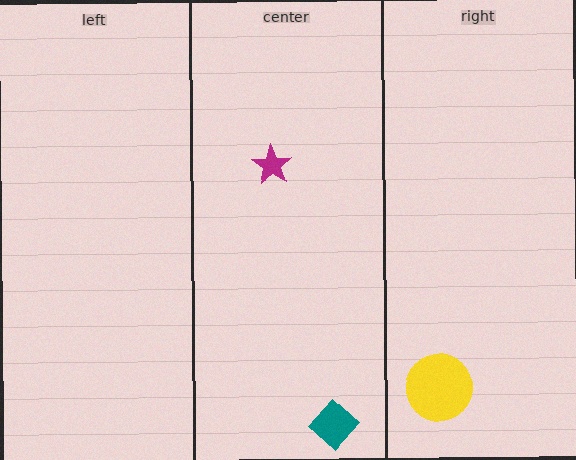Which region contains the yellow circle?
The right region.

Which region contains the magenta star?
The center region.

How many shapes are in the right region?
1.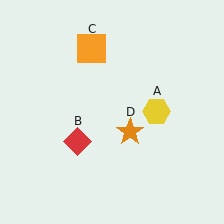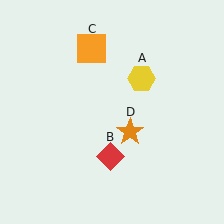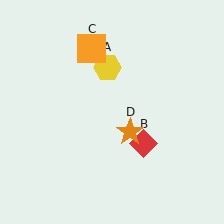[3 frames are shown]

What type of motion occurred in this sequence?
The yellow hexagon (object A), red diamond (object B) rotated counterclockwise around the center of the scene.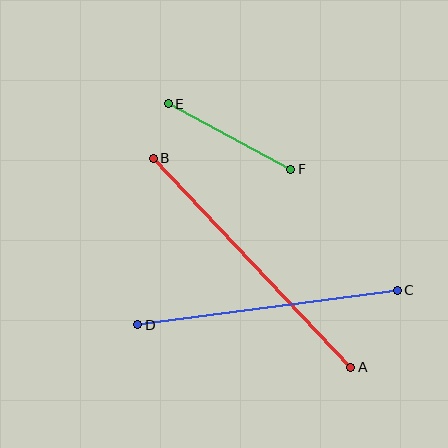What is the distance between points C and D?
The distance is approximately 262 pixels.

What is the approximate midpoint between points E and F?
The midpoint is at approximately (229, 137) pixels.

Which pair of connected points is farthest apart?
Points A and B are farthest apart.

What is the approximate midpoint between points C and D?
The midpoint is at approximately (267, 307) pixels.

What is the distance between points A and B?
The distance is approximately 288 pixels.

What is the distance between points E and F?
The distance is approximately 139 pixels.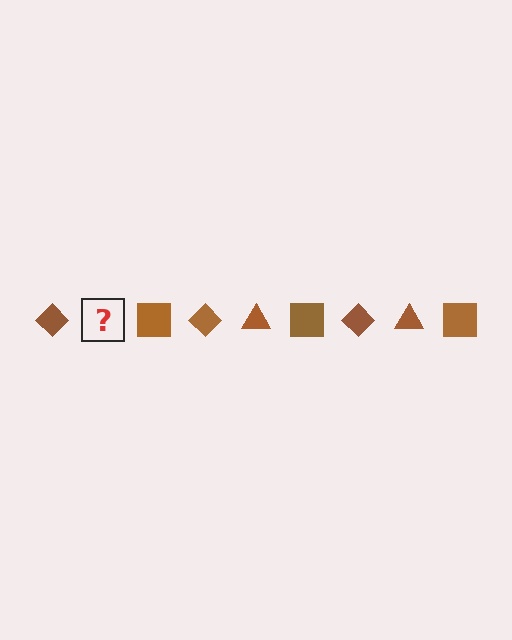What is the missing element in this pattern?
The missing element is a brown triangle.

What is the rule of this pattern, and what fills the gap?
The rule is that the pattern cycles through diamond, triangle, square shapes in brown. The gap should be filled with a brown triangle.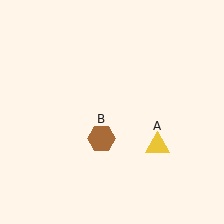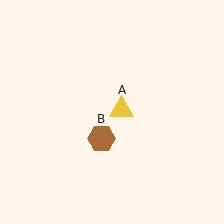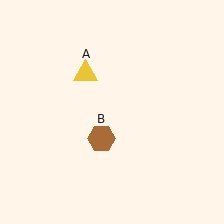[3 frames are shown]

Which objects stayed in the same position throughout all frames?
Brown hexagon (object B) remained stationary.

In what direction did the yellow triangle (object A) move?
The yellow triangle (object A) moved up and to the left.